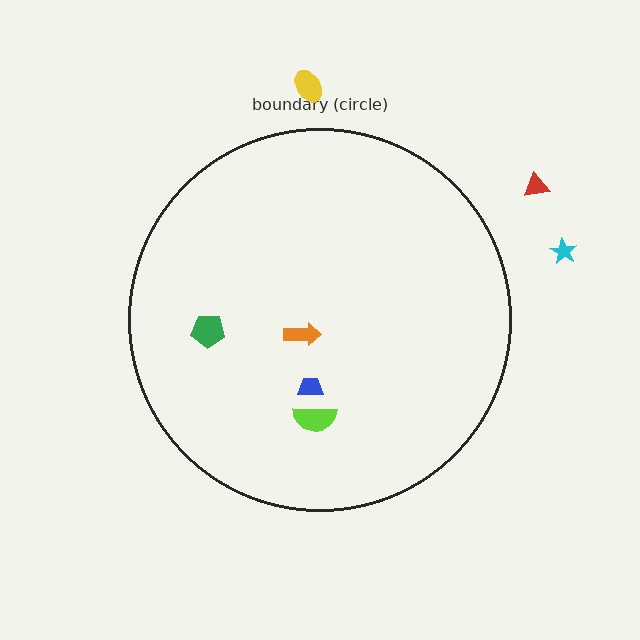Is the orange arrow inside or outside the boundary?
Inside.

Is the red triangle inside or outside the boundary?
Outside.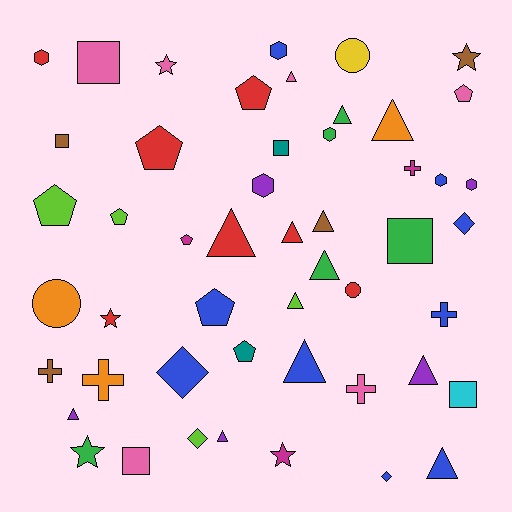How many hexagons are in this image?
There are 6 hexagons.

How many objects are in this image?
There are 50 objects.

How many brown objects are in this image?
There are 4 brown objects.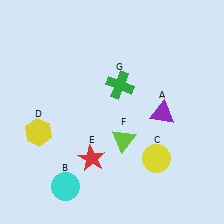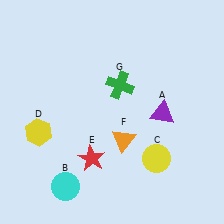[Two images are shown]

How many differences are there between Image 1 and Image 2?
There is 1 difference between the two images.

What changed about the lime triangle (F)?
In Image 1, F is lime. In Image 2, it changed to orange.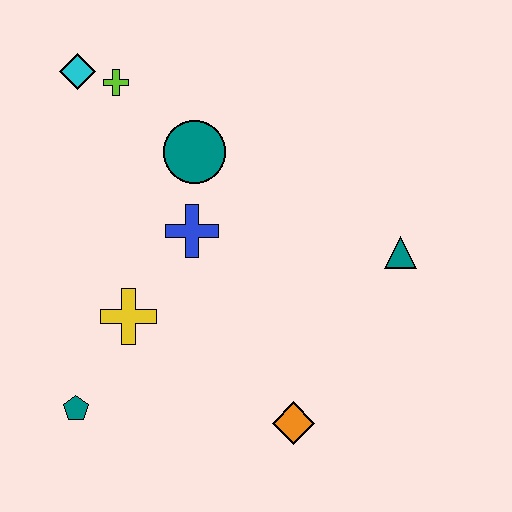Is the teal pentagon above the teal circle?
No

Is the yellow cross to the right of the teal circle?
No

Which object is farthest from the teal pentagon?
The teal triangle is farthest from the teal pentagon.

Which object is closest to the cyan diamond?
The lime cross is closest to the cyan diamond.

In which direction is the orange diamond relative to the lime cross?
The orange diamond is below the lime cross.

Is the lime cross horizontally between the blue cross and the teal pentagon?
Yes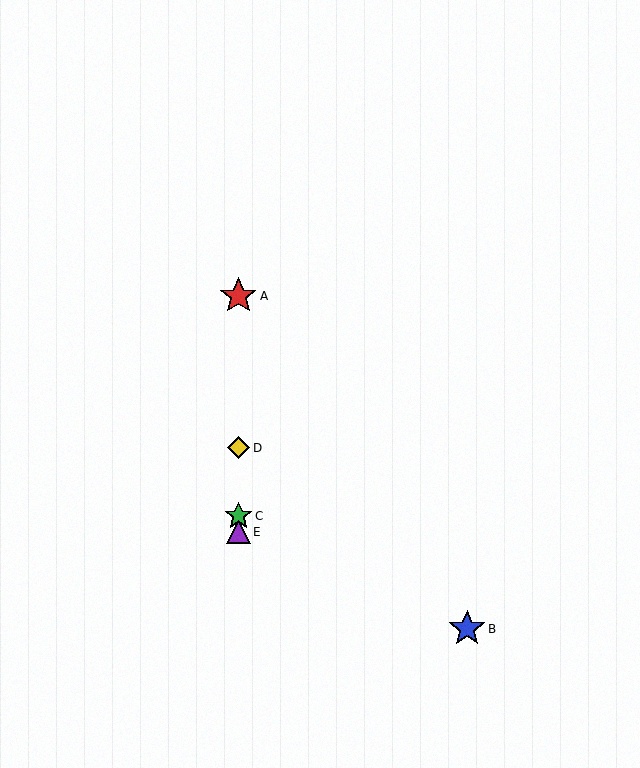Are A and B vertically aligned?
No, A is at x≈238 and B is at x≈467.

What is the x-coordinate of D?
Object D is at x≈238.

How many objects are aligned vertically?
4 objects (A, C, D, E) are aligned vertically.